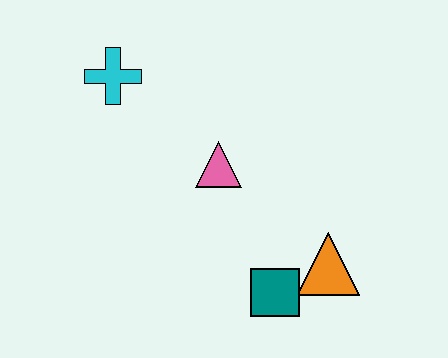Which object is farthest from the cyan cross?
The orange triangle is farthest from the cyan cross.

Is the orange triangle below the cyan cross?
Yes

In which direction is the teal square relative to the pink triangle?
The teal square is below the pink triangle.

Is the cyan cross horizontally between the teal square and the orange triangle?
No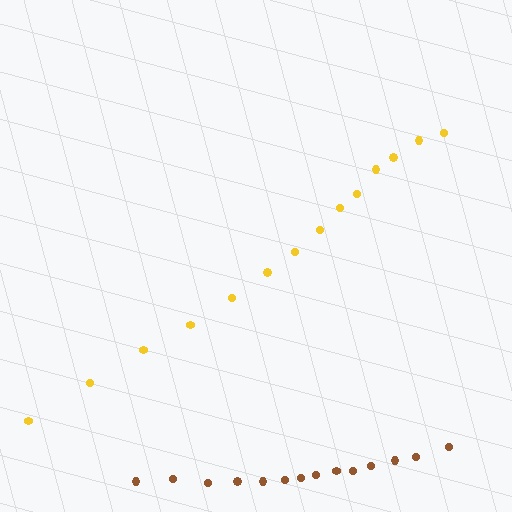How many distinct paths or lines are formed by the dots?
There are 2 distinct paths.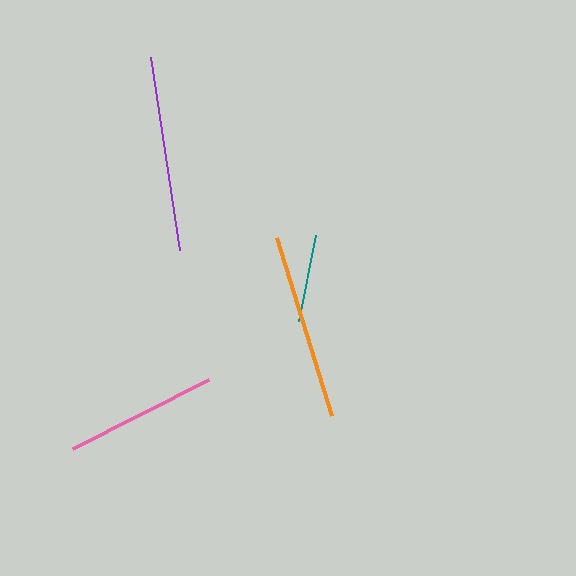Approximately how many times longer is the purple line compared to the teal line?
The purple line is approximately 2.2 times the length of the teal line.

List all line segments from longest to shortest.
From longest to shortest: purple, orange, pink, teal.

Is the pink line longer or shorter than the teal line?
The pink line is longer than the teal line.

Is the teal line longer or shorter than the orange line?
The orange line is longer than the teal line.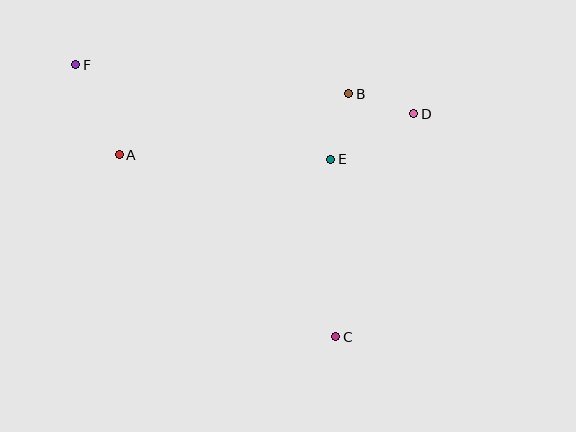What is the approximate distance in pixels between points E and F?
The distance between E and F is approximately 272 pixels.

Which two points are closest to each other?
Points B and D are closest to each other.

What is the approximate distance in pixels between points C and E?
The distance between C and E is approximately 177 pixels.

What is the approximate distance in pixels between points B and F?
The distance between B and F is approximately 274 pixels.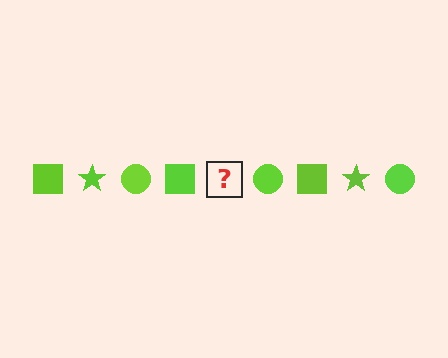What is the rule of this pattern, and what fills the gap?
The rule is that the pattern cycles through square, star, circle shapes in lime. The gap should be filled with a lime star.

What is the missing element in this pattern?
The missing element is a lime star.